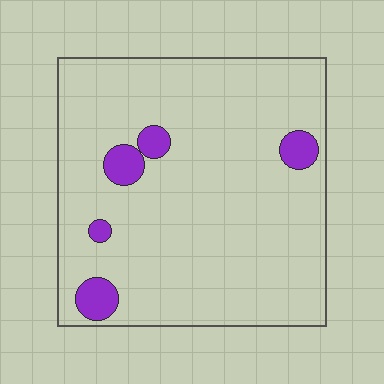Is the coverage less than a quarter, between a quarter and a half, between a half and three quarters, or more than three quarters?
Less than a quarter.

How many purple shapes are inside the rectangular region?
5.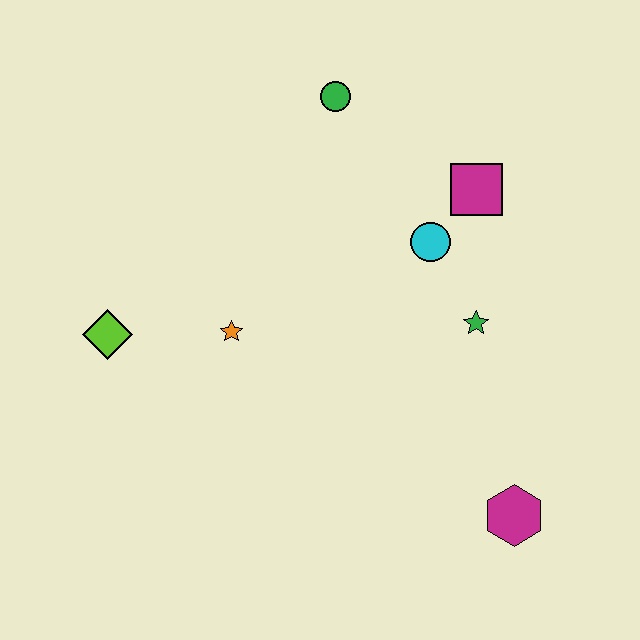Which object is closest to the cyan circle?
The magenta square is closest to the cyan circle.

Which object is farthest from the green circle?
The magenta hexagon is farthest from the green circle.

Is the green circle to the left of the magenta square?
Yes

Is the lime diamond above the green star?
No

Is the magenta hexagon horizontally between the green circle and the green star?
No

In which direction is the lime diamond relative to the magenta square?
The lime diamond is to the left of the magenta square.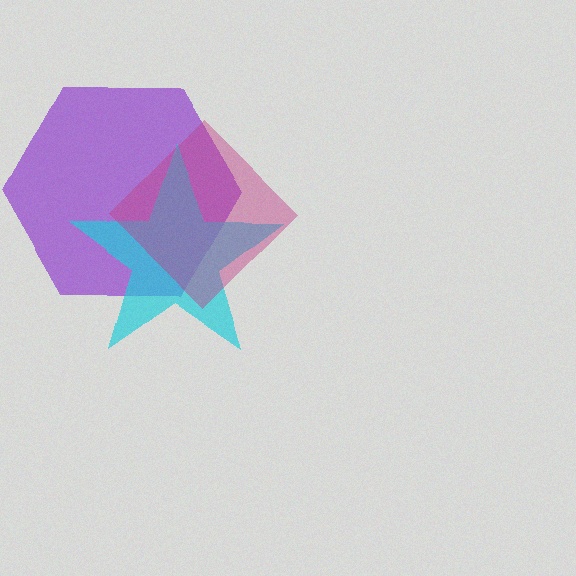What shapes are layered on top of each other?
The layered shapes are: a purple hexagon, a cyan star, a magenta diamond.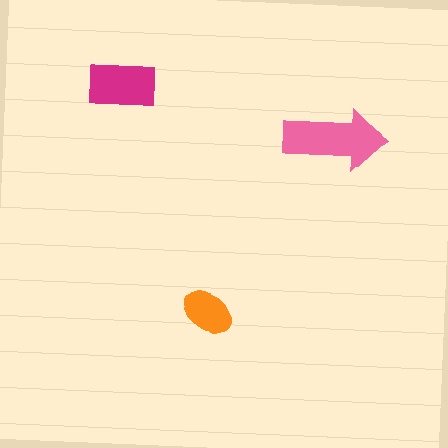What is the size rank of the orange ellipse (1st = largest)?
3rd.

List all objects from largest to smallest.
The pink arrow, the magenta rectangle, the orange ellipse.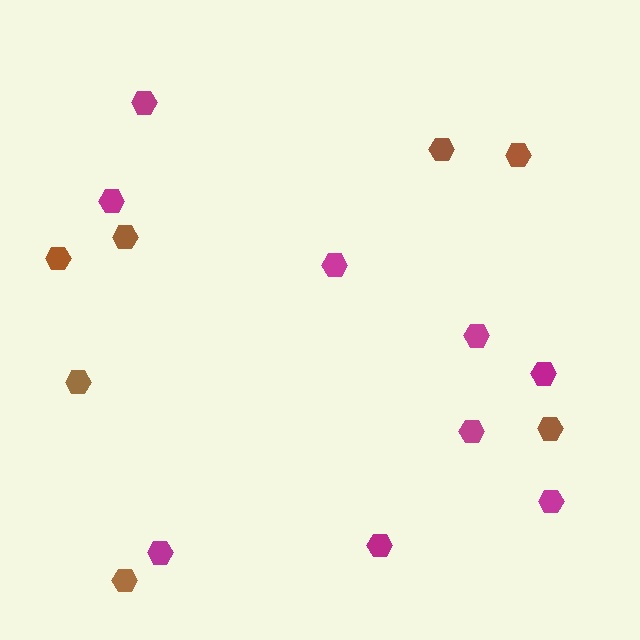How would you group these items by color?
There are 2 groups: one group of brown hexagons (7) and one group of magenta hexagons (9).